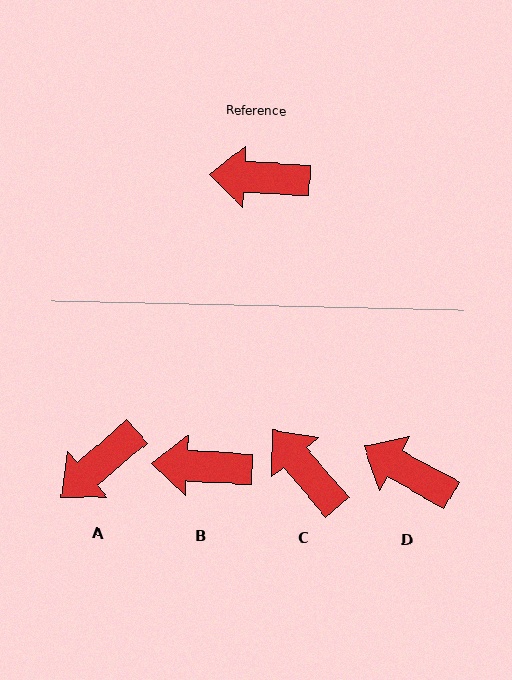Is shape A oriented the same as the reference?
No, it is off by about 44 degrees.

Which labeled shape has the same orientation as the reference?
B.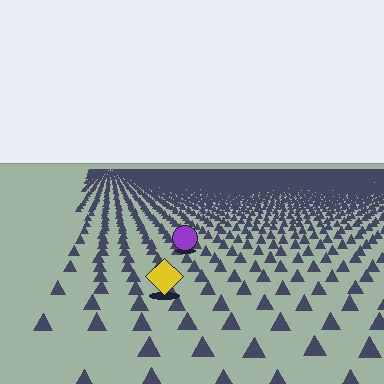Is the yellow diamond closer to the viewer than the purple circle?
Yes. The yellow diamond is closer — you can tell from the texture gradient: the ground texture is coarser near it.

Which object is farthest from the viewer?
The purple circle is farthest from the viewer. It appears smaller and the ground texture around it is denser.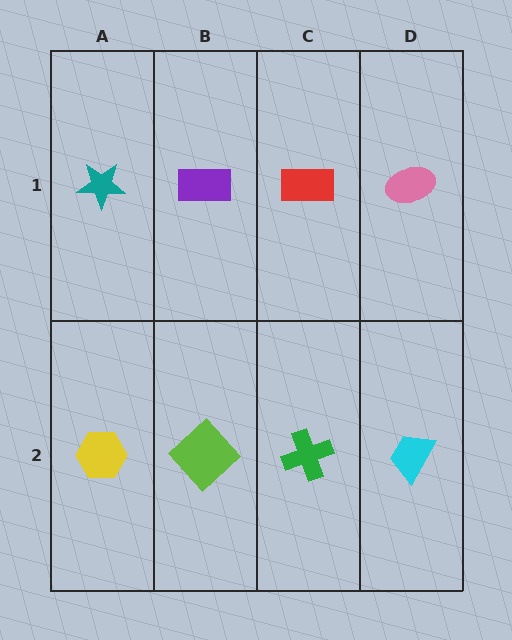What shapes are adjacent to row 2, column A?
A teal star (row 1, column A), a lime diamond (row 2, column B).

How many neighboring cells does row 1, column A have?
2.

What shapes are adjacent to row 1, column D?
A cyan trapezoid (row 2, column D), a red rectangle (row 1, column C).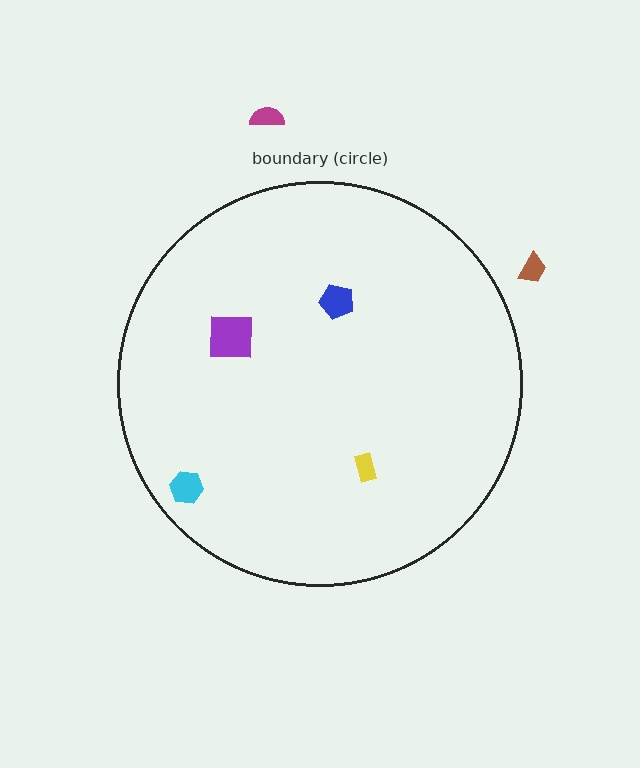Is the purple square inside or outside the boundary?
Inside.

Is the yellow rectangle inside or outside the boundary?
Inside.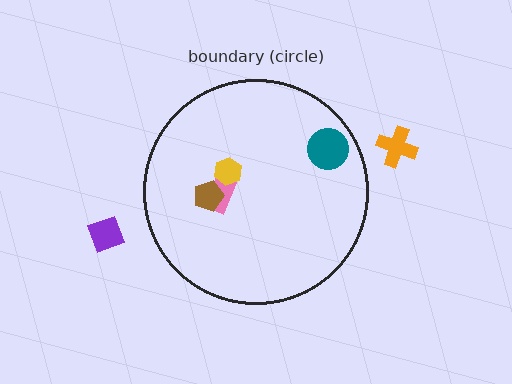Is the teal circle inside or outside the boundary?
Inside.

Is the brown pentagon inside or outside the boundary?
Inside.